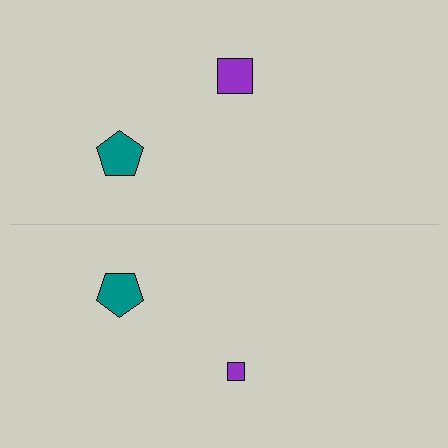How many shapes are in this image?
There are 4 shapes in this image.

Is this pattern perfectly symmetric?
No, the pattern is not perfectly symmetric. The purple square on the bottom side has a different size than its mirror counterpart.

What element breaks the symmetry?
The purple square on the bottom side has a different size than its mirror counterpart.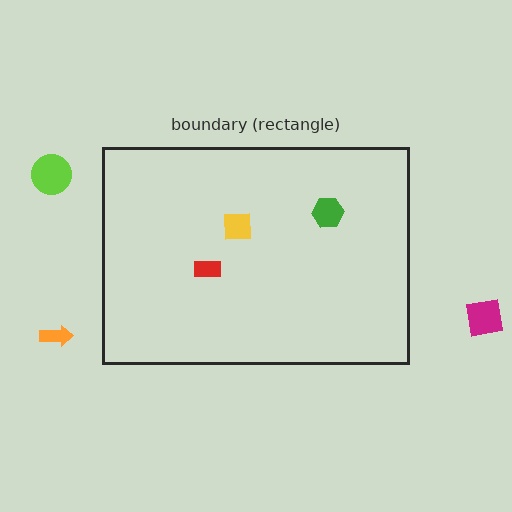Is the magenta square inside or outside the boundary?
Outside.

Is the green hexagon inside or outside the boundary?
Inside.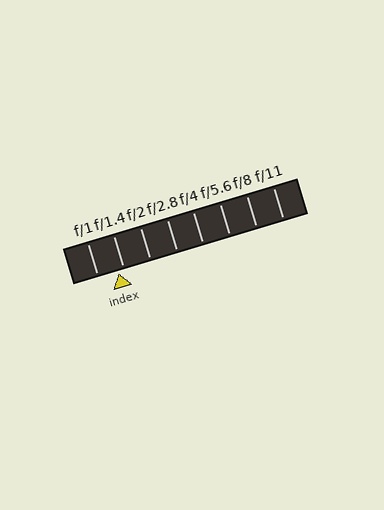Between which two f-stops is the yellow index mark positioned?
The index mark is between f/1 and f/1.4.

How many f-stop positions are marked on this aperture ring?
There are 8 f-stop positions marked.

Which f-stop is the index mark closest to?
The index mark is closest to f/1.4.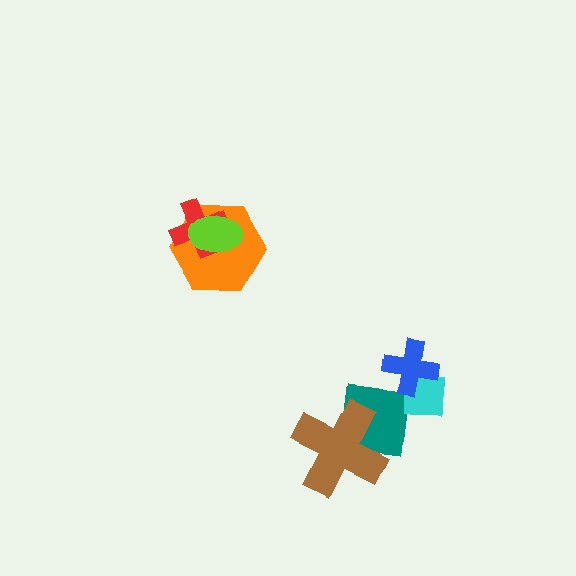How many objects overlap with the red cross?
2 objects overlap with the red cross.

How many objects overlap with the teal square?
3 objects overlap with the teal square.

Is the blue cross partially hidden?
No, no other shape covers it.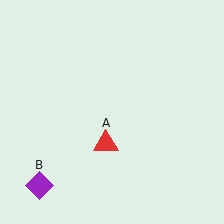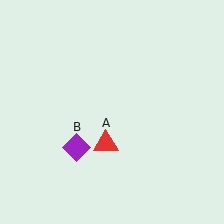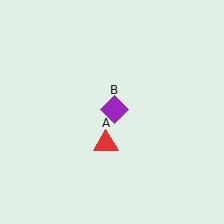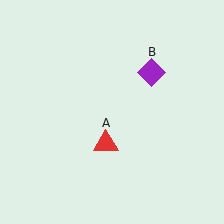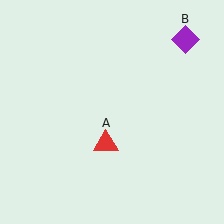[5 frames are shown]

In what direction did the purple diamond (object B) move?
The purple diamond (object B) moved up and to the right.